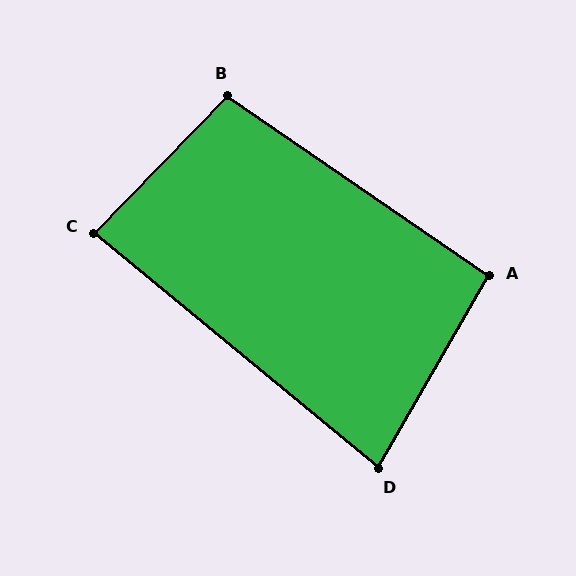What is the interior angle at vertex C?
Approximately 85 degrees (approximately right).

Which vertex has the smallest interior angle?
D, at approximately 80 degrees.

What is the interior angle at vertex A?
Approximately 95 degrees (approximately right).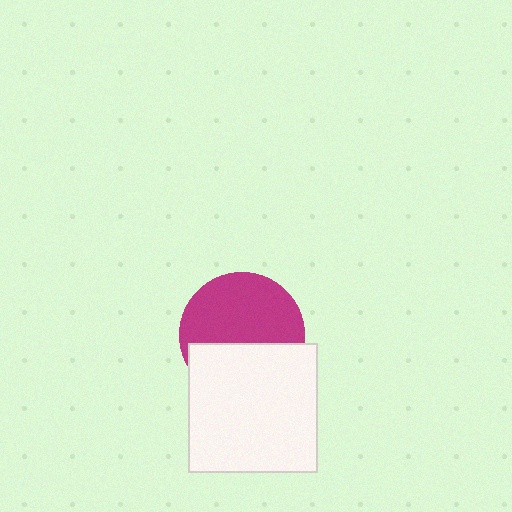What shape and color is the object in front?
The object in front is a white square.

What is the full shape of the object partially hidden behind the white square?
The partially hidden object is a magenta circle.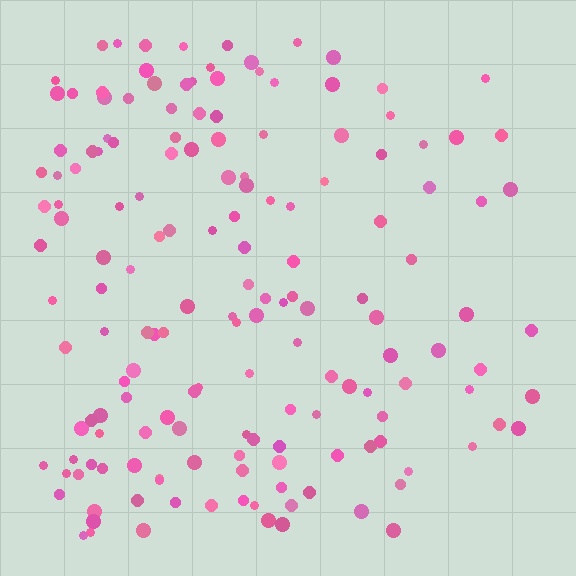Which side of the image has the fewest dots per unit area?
The right.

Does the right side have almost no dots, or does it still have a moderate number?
Still a moderate number, just noticeably fewer than the left.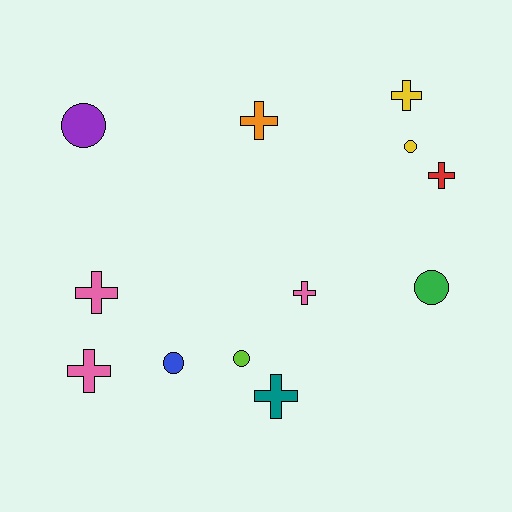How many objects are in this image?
There are 12 objects.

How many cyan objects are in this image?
There are no cyan objects.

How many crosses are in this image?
There are 7 crosses.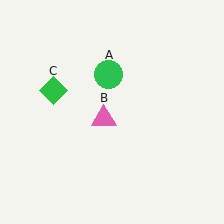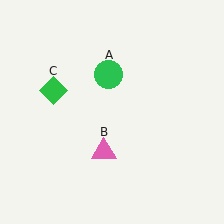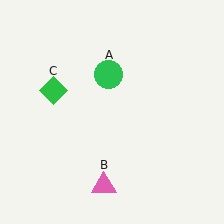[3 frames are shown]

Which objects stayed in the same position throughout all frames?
Green circle (object A) and green diamond (object C) remained stationary.